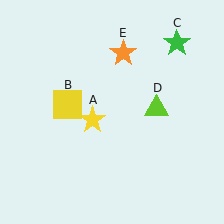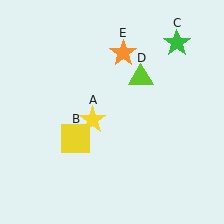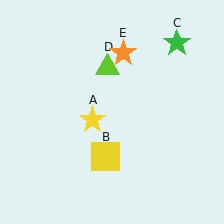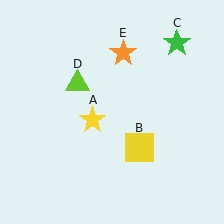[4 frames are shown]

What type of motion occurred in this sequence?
The yellow square (object B), lime triangle (object D) rotated counterclockwise around the center of the scene.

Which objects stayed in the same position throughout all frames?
Yellow star (object A) and green star (object C) and orange star (object E) remained stationary.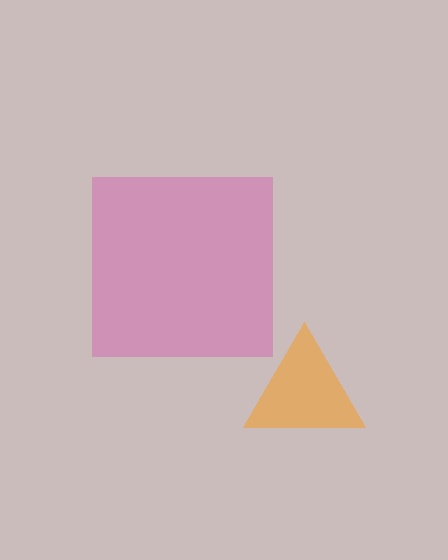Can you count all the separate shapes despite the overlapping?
Yes, there are 2 separate shapes.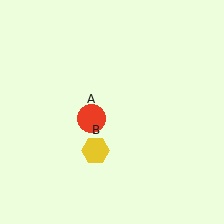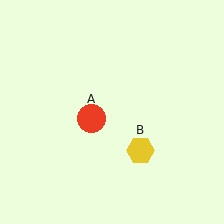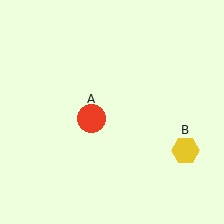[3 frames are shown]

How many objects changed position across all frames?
1 object changed position: yellow hexagon (object B).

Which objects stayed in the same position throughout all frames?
Red circle (object A) remained stationary.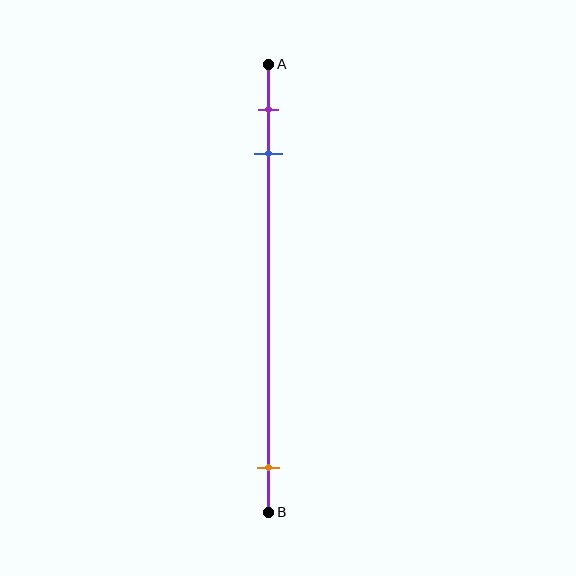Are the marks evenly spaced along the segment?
No, the marks are not evenly spaced.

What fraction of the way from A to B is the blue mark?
The blue mark is approximately 20% (0.2) of the way from A to B.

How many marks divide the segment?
There are 3 marks dividing the segment.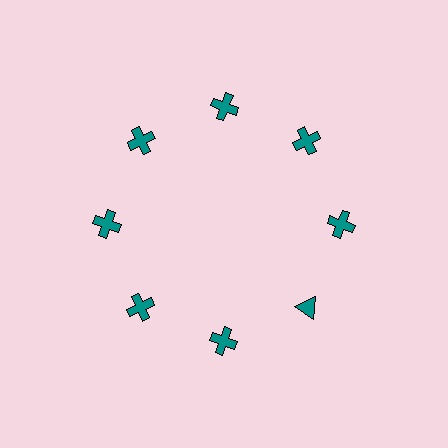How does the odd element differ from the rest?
It has a different shape: triangle instead of cross.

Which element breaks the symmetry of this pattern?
The teal triangle at roughly the 4 o'clock position breaks the symmetry. All other shapes are teal crosses.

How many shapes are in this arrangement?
There are 8 shapes arranged in a ring pattern.